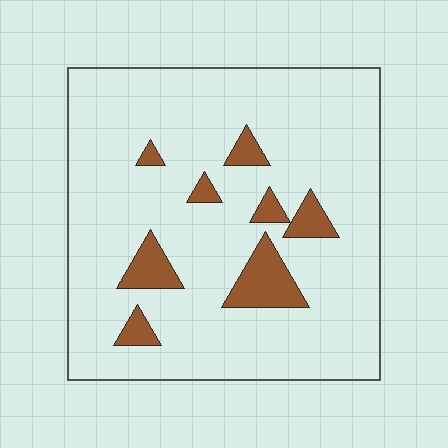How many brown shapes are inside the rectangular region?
8.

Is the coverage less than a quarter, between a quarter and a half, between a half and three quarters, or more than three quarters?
Less than a quarter.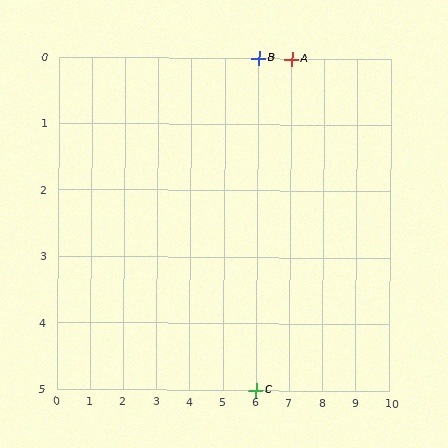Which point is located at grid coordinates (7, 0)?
Point A is at (7, 0).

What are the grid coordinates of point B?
Point B is at grid coordinates (6, 0).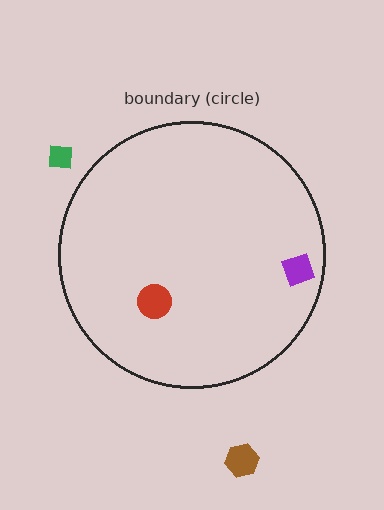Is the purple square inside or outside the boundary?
Inside.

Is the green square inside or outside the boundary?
Outside.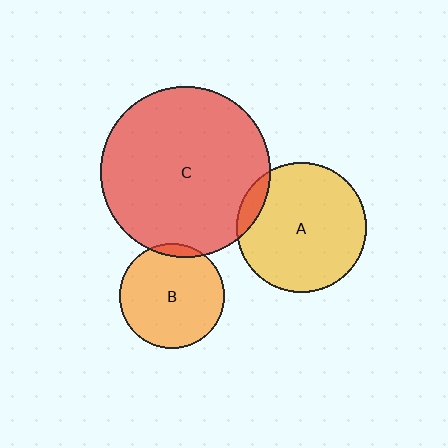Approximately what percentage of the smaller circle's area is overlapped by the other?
Approximately 10%.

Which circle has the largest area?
Circle C (red).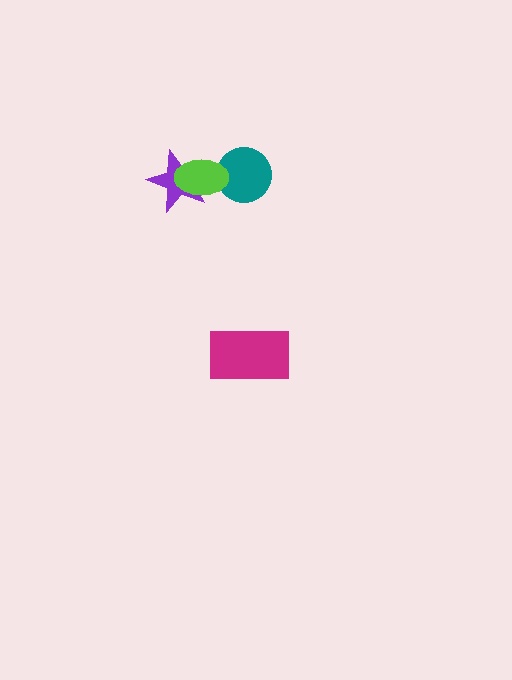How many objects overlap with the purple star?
1 object overlaps with the purple star.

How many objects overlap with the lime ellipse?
2 objects overlap with the lime ellipse.